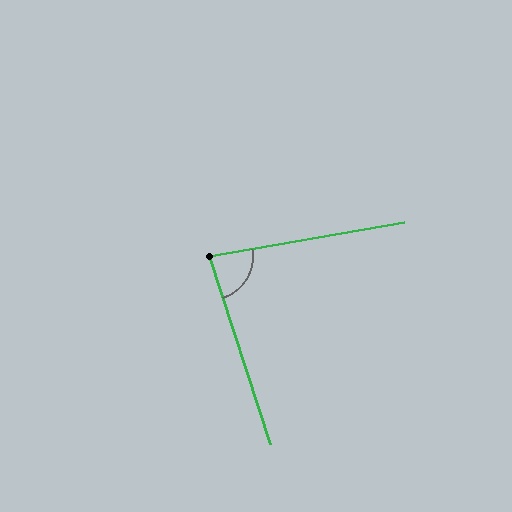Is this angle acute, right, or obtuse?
It is acute.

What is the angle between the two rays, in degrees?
Approximately 82 degrees.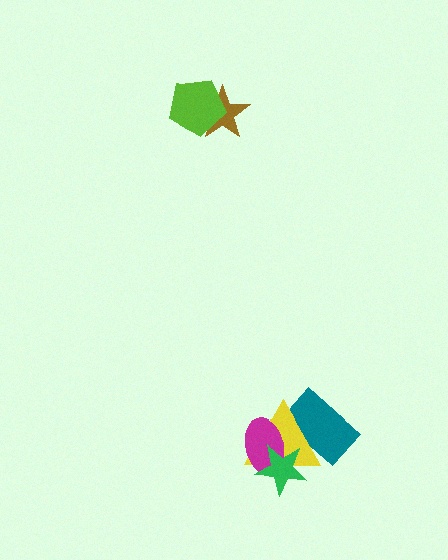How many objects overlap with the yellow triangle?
3 objects overlap with the yellow triangle.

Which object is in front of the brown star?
The lime pentagon is in front of the brown star.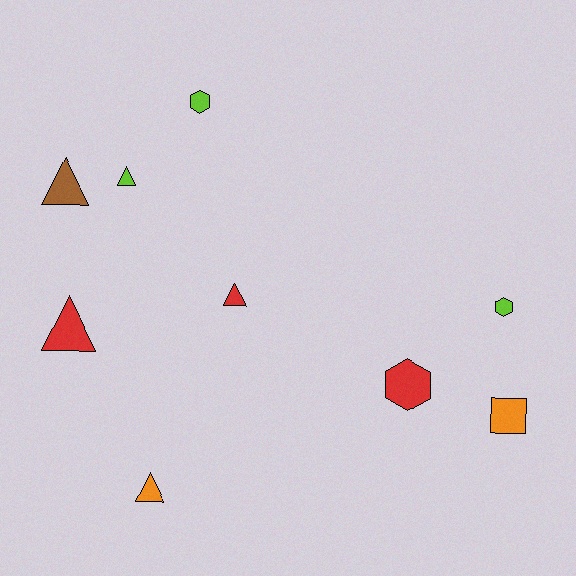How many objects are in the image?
There are 9 objects.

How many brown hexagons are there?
There are no brown hexagons.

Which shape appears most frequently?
Triangle, with 5 objects.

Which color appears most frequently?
Lime, with 3 objects.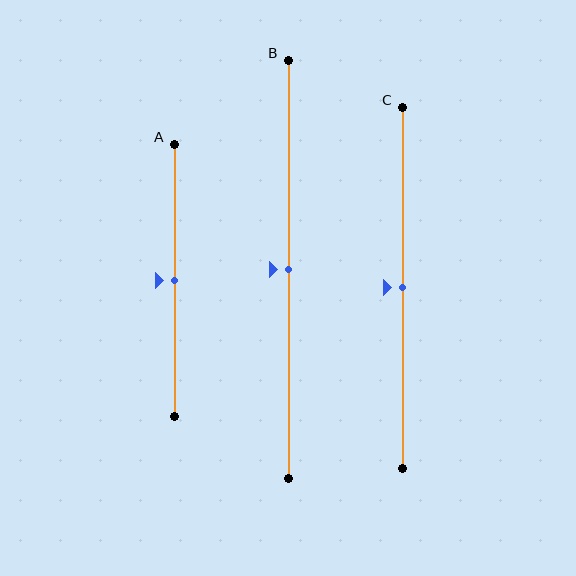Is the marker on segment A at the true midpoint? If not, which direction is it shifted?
Yes, the marker on segment A is at the true midpoint.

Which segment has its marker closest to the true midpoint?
Segment A has its marker closest to the true midpoint.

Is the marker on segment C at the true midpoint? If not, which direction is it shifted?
Yes, the marker on segment C is at the true midpoint.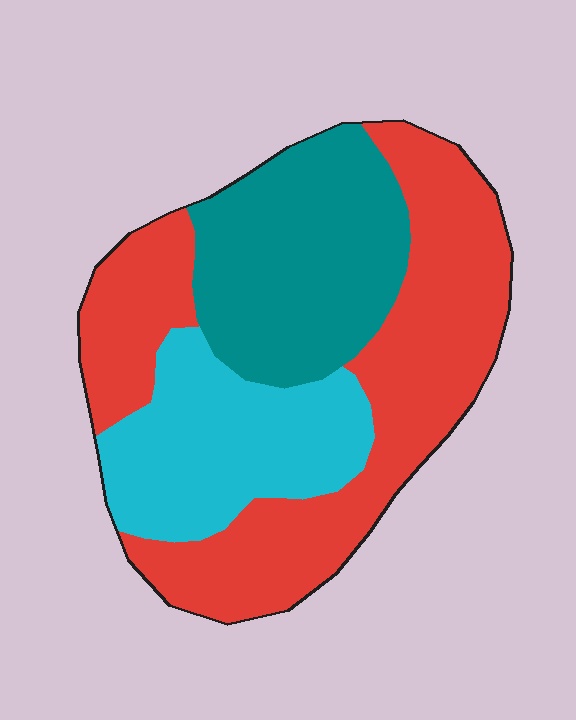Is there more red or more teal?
Red.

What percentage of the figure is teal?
Teal takes up about one quarter (1/4) of the figure.